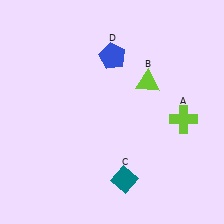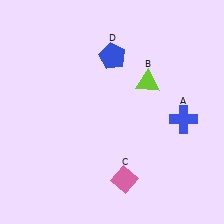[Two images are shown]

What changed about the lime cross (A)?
In Image 1, A is lime. In Image 2, it changed to blue.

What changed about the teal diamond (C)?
In Image 1, C is teal. In Image 2, it changed to pink.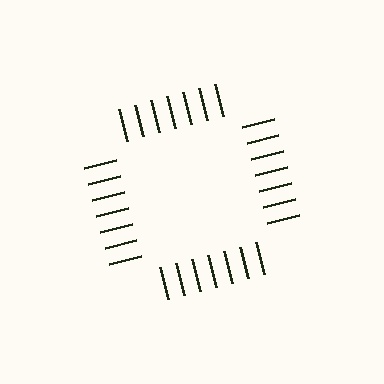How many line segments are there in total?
28 — 7 along each of the 4 edges.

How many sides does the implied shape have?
4 sides — the line-ends trace a square.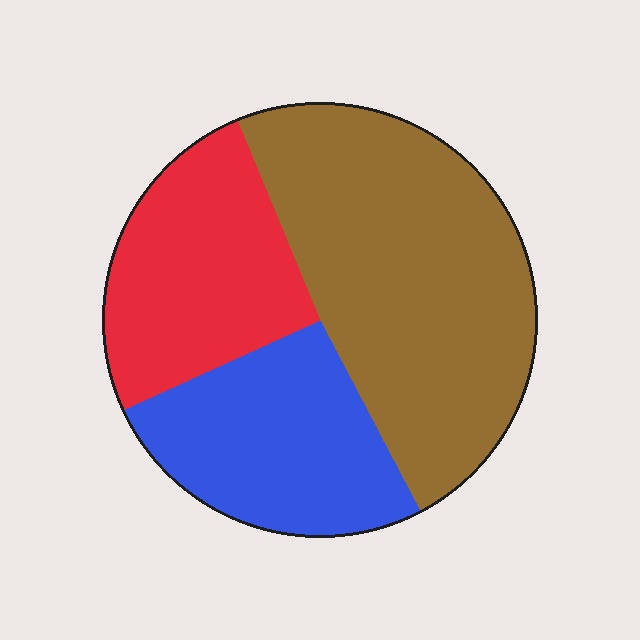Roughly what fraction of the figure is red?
Red takes up about one quarter (1/4) of the figure.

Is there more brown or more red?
Brown.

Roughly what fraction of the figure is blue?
Blue covers about 25% of the figure.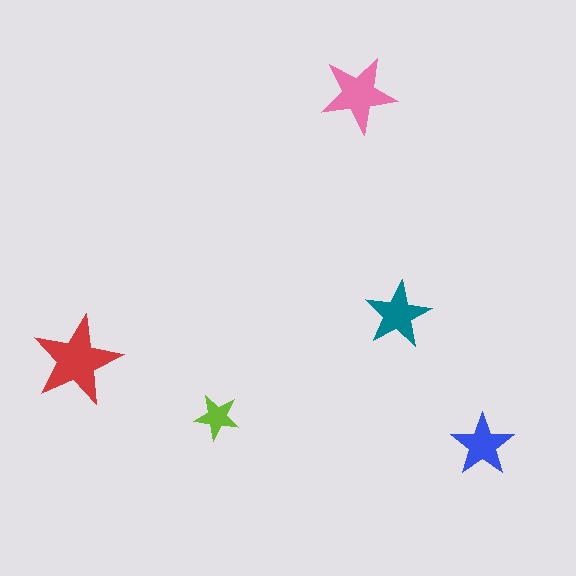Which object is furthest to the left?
The red star is leftmost.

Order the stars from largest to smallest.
the red one, the pink one, the teal one, the blue one, the lime one.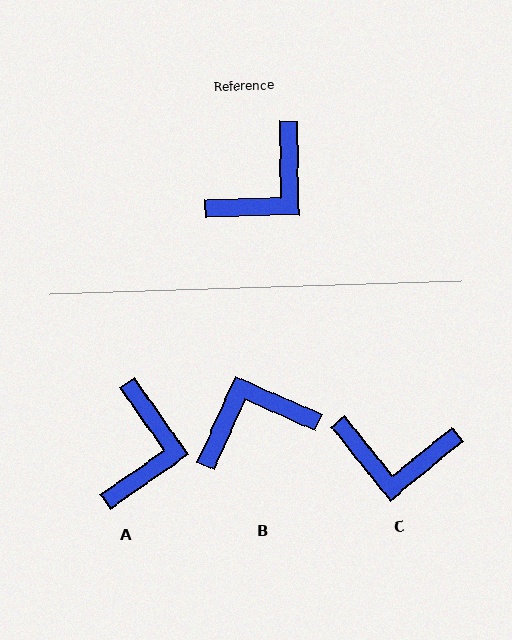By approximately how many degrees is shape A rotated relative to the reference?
Approximately 34 degrees counter-clockwise.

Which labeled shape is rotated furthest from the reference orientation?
B, about 155 degrees away.